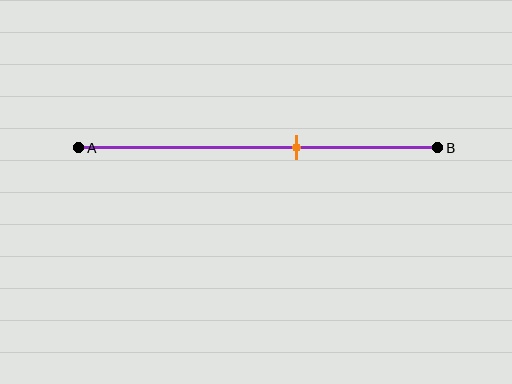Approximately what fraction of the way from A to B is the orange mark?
The orange mark is approximately 60% of the way from A to B.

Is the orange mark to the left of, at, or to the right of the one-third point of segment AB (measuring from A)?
The orange mark is to the right of the one-third point of segment AB.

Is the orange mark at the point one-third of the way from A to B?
No, the mark is at about 60% from A, not at the 33% one-third point.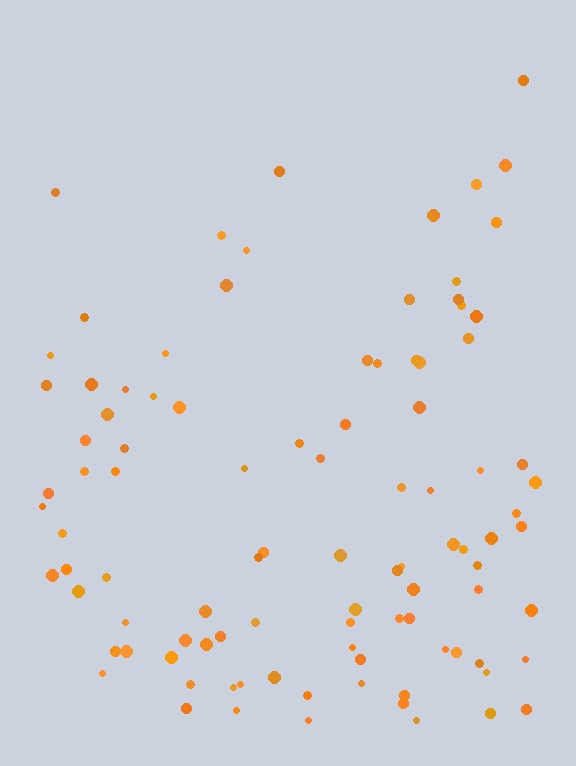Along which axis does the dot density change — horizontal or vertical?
Vertical.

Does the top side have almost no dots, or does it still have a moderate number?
Still a moderate number, just noticeably fewer than the bottom.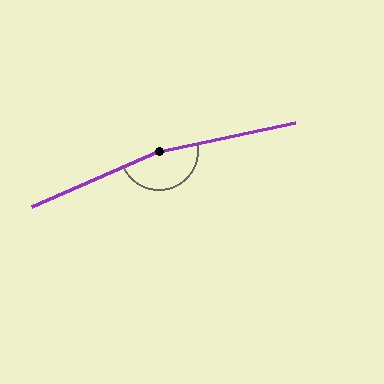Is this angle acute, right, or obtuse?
It is obtuse.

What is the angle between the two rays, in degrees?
Approximately 168 degrees.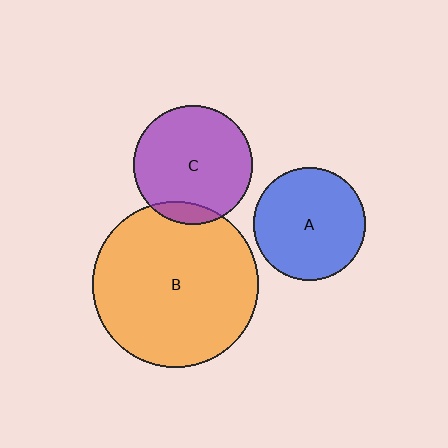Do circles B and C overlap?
Yes.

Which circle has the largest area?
Circle B (orange).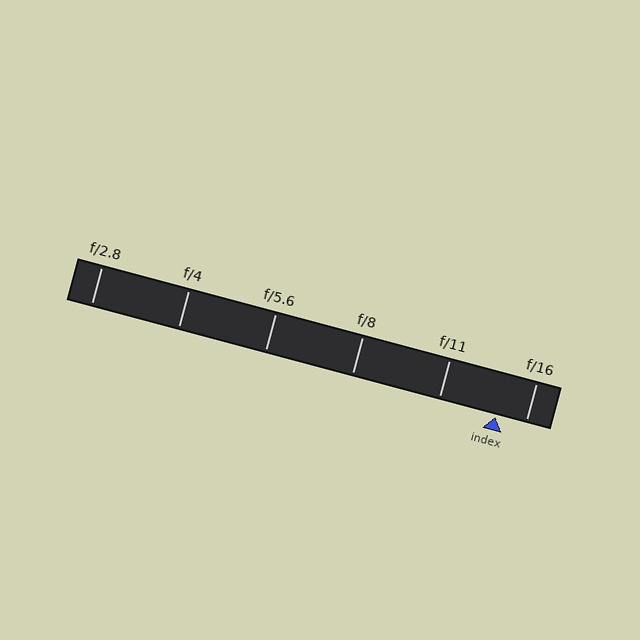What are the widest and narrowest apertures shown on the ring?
The widest aperture shown is f/2.8 and the narrowest is f/16.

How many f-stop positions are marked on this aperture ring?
There are 6 f-stop positions marked.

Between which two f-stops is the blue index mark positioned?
The index mark is between f/11 and f/16.